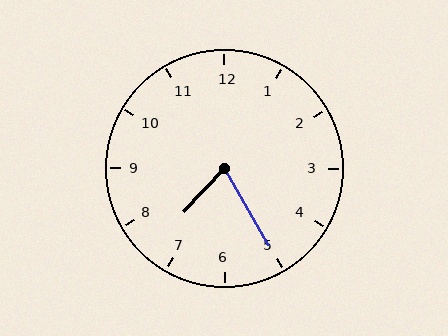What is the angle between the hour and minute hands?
Approximately 72 degrees.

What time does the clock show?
7:25.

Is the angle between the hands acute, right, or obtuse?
It is acute.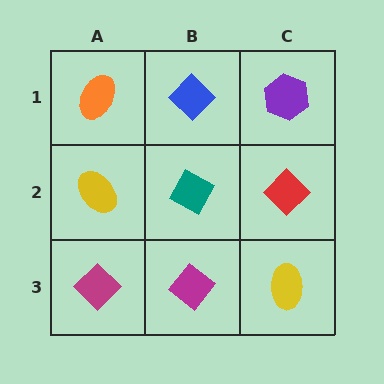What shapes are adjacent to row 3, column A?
A yellow ellipse (row 2, column A), a magenta diamond (row 3, column B).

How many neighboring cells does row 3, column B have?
3.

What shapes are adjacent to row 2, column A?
An orange ellipse (row 1, column A), a magenta diamond (row 3, column A), a teal diamond (row 2, column B).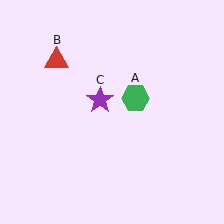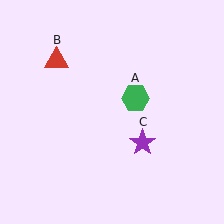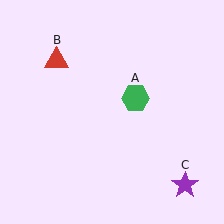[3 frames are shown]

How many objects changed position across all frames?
1 object changed position: purple star (object C).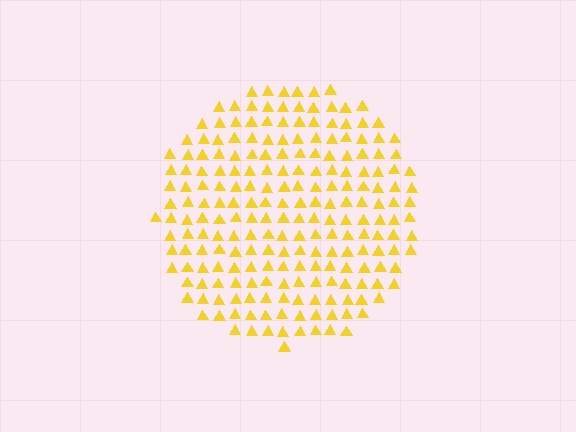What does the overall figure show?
The overall figure shows a circle.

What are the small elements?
The small elements are triangles.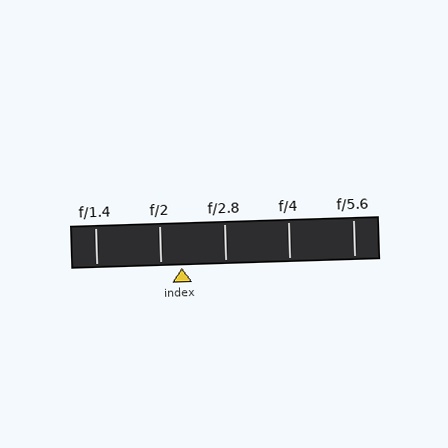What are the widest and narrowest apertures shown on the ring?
The widest aperture shown is f/1.4 and the narrowest is f/5.6.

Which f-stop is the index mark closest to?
The index mark is closest to f/2.